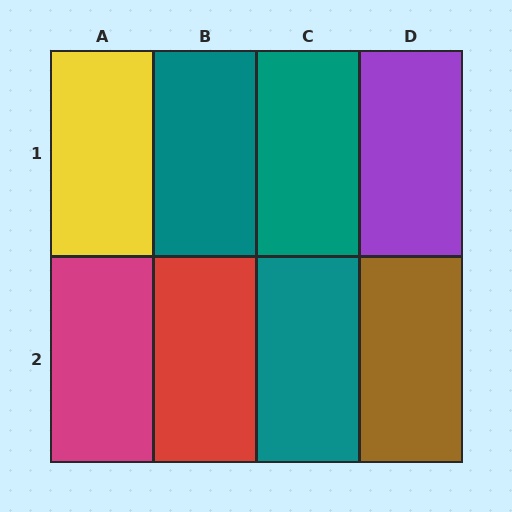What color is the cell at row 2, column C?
Teal.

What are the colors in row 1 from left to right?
Yellow, teal, teal, purple.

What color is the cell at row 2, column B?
Red.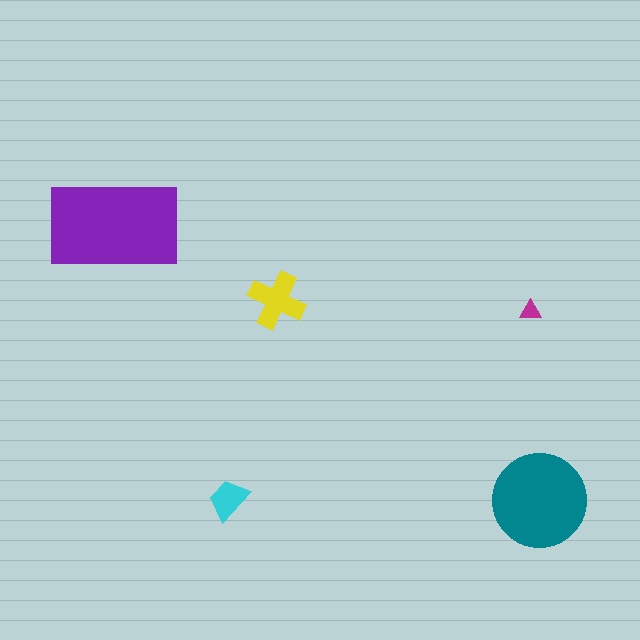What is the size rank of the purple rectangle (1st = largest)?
1st.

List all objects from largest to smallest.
The purple rectangle, the teal circle, the yellow cross, the cyan trapezoid, the magenta triangle.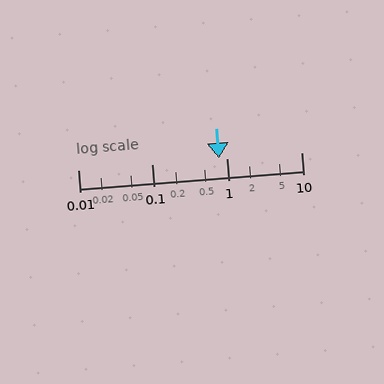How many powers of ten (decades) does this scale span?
The scale spans 3 decades, from 0.01 to 10.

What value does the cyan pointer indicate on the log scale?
The pointer indicates approximately 0.79.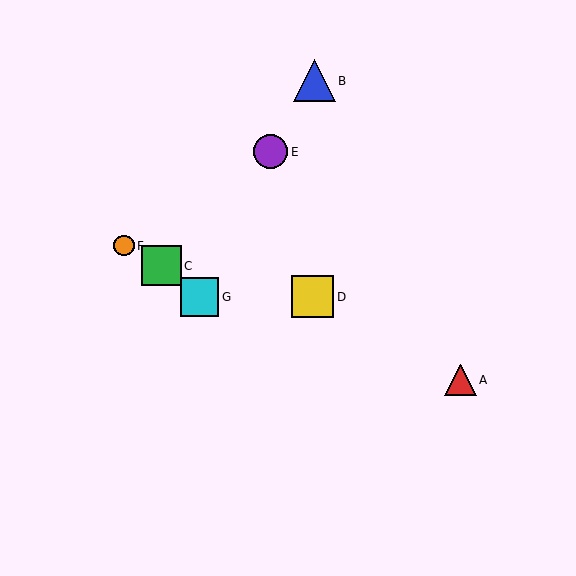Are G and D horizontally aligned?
Yes, both are at y≈297.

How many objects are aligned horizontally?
2 objects (D, G) are aligned horizontally.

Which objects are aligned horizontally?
Objects D, G are aligned horizontally.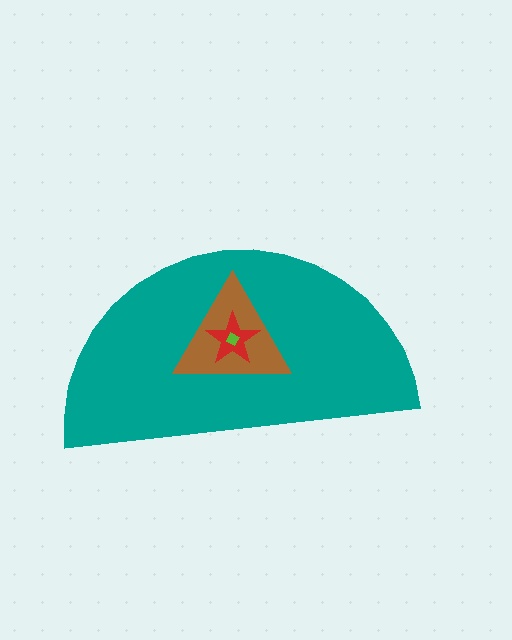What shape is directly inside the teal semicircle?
The brown triangle.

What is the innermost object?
The lime diamond.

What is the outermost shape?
The teal semicircle.